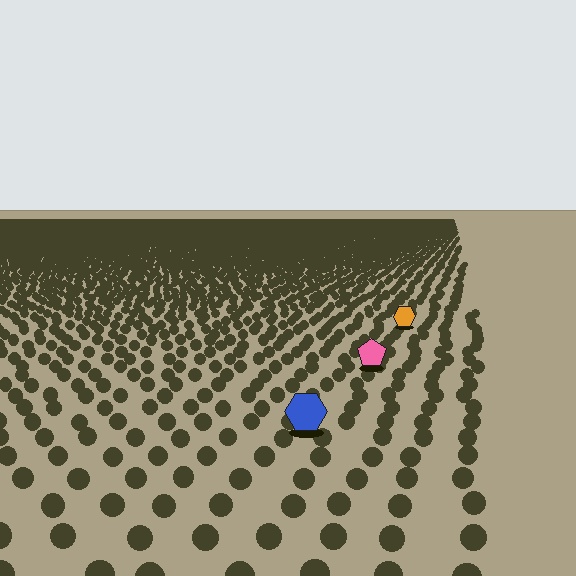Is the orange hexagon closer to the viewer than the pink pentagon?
No. The pink pentagon is closer — you can tell from the texture gradient: the ground texture is coarser near it.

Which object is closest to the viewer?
The blue hexagon is closest. The texture marks near it are larger and more spread out.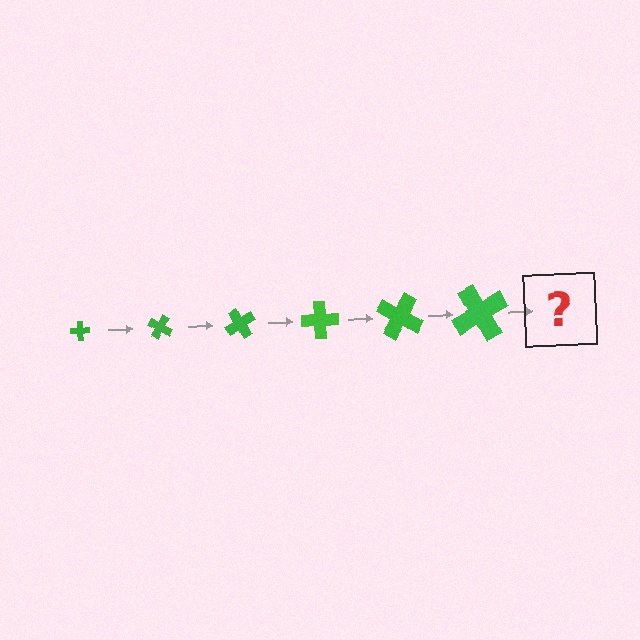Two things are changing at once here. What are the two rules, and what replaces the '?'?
The two rules are that the cross grows larger each step and it rotates 30 degrees each step. The '?' should be a cross, larger than the previous one and rotated 180 degrees from the start.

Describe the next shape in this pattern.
It should be a cross, larger than the previous one and rotated 180 degrees from the start.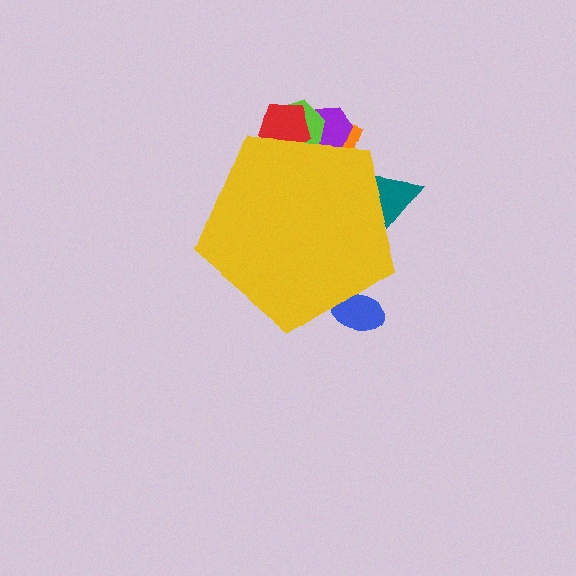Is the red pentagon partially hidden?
Yes, the red pentagon is partially hidden behind the yellow pentagon.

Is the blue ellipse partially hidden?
Yes, the blue ellipse is partially hidden behind the yellow pentagon.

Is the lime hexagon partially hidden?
Yes, the lime hexagon is partially hidden behind the yellow pentagon.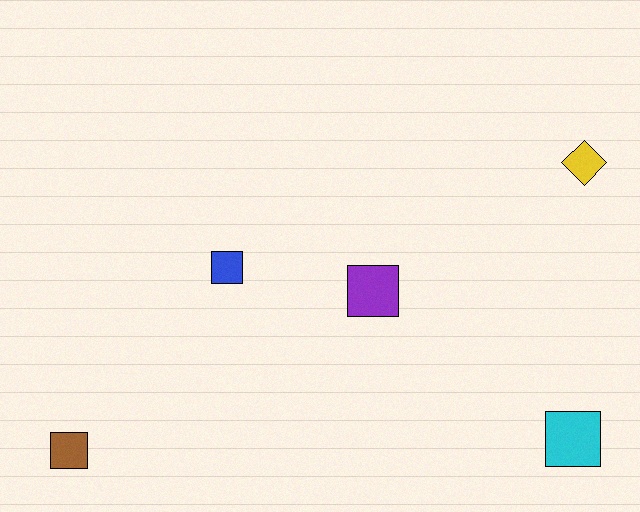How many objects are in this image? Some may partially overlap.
There are 5 objects.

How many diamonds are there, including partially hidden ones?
There is 1 diamond.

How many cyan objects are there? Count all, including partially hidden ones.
There is 1 cyan object.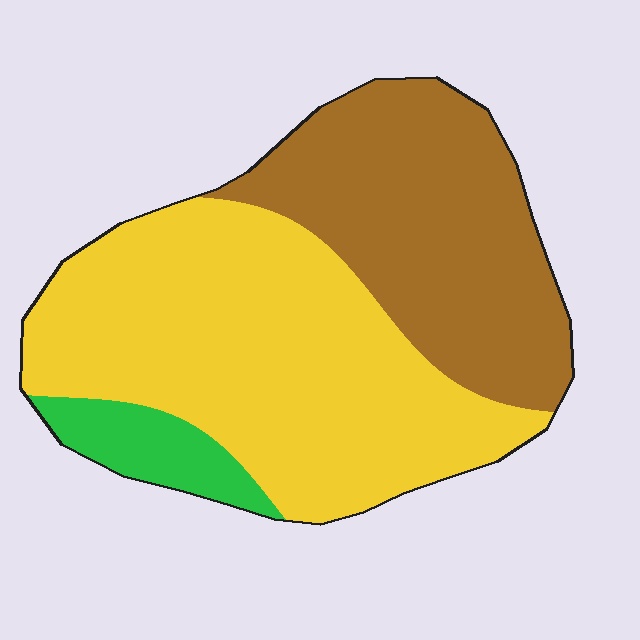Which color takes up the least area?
Green, at roughly 10%.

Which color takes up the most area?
Yellow, at roughly 55%.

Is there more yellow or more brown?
Yellow.